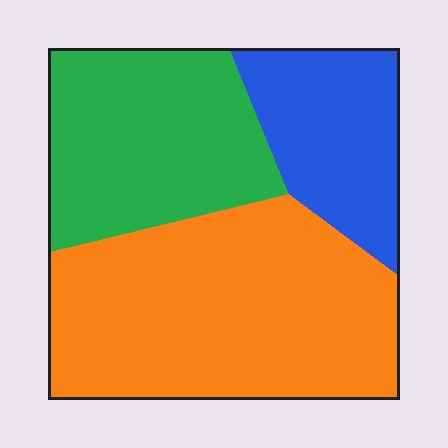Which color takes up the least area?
Blue, at roughly 20%.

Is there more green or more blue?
Green.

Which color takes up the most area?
Orange, at roughly 50%.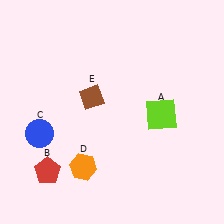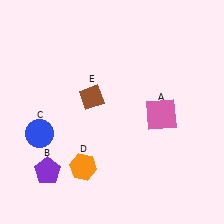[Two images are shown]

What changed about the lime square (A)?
In Image 1, A is lime. In Image 2, it changed to pink.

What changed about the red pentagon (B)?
In Image 1, B is red. In Image 2, it changed to purple.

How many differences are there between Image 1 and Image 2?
There are 2 differences between the two images.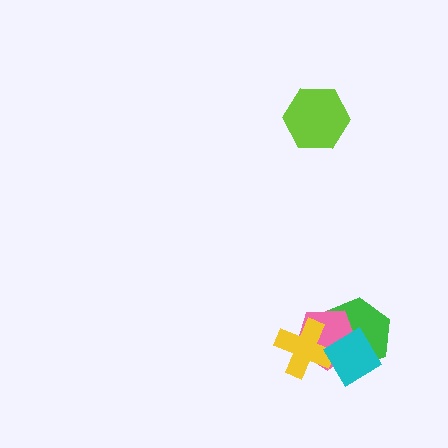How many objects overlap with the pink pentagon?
3 objects overlap with the pink pentagon.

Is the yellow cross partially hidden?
Yes, it is partially covered by another shape.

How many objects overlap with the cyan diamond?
3 objects overlap with the cyan diamond.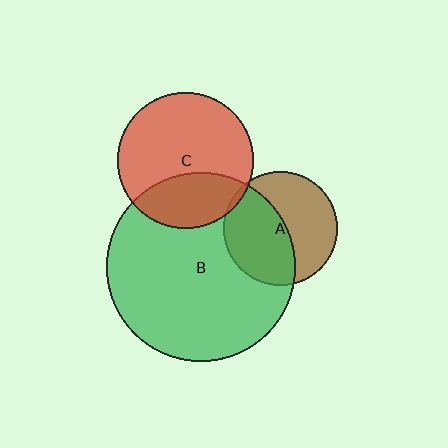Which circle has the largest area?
Circle B (green).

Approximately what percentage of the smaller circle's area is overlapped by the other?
Approximately 30%.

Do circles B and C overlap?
Yes.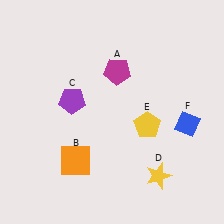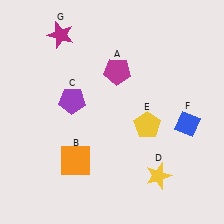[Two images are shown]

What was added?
A magenta star (G) was added in Image 2.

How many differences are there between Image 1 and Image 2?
There is 1 difference between the two images.